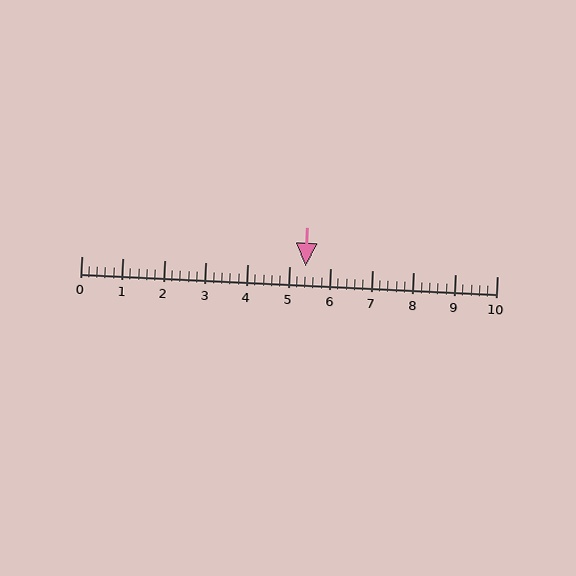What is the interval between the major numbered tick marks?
The major tick marks are spaced 1 units apart.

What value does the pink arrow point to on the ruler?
The pink arrow points to approximately 5.4.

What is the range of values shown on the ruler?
The ruler shows values from 0 to 10.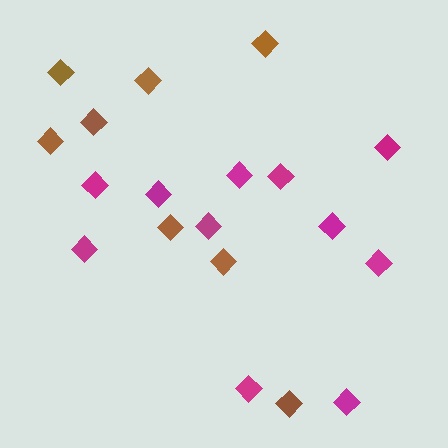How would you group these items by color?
There are 2 groups: one group of magenta diamonds (11) and one group of brown diamonds (8).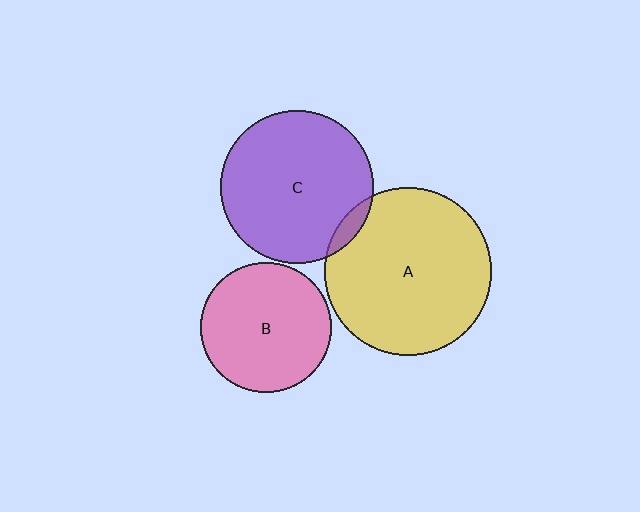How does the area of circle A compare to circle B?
Approximately 1.6 times.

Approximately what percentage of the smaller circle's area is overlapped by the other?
Approximately 5%.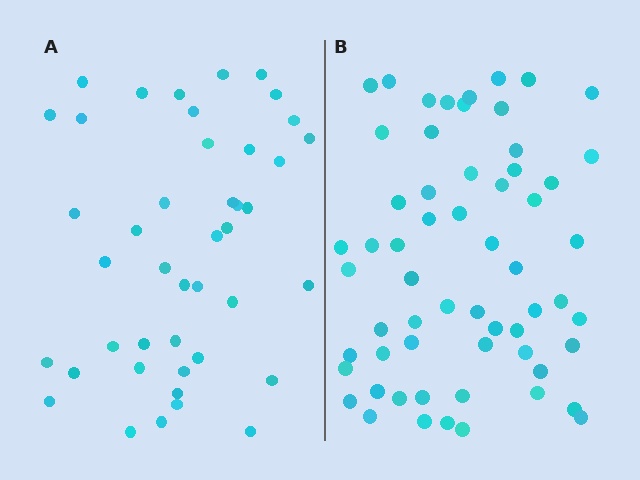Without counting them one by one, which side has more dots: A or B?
Region B (the right region) has more dots.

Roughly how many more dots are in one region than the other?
Region B has approximately 15 more dots than region A.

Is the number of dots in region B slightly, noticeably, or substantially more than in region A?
Region B has noticeably more, but not dramatically so. The ratio is roughly 1.4 to 1.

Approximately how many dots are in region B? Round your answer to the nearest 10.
About 60 dots.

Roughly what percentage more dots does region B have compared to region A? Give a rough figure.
About 40% more.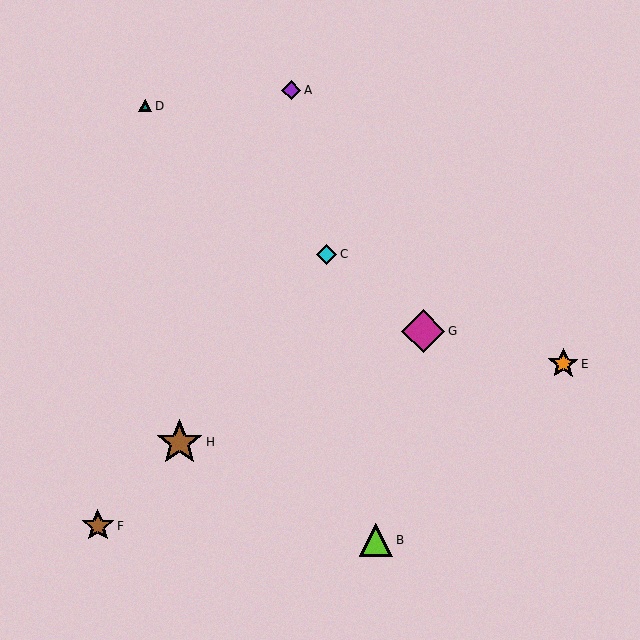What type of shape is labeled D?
Shape D is a teal triangle.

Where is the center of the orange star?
The center of the orange star is at (563, 364).